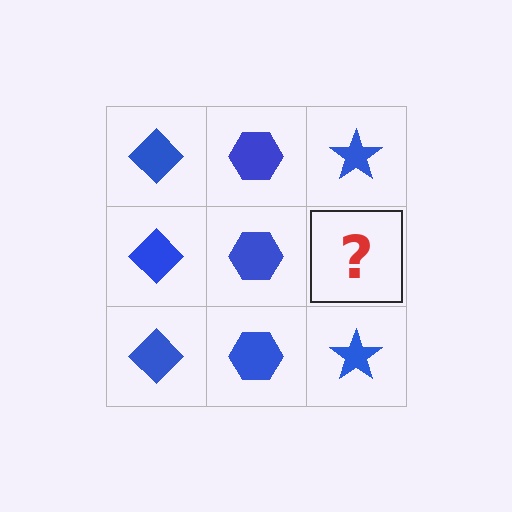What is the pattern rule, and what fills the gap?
The rule is that each column has a consistent shape. The gap should be filled with a blue star.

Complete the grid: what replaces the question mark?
The question mark should be replaced with a blue star.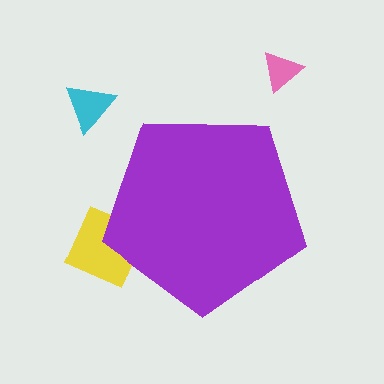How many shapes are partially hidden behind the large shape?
1 shape is partially hidden.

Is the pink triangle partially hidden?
No, the pink triangle is fully visible.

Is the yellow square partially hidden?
Yes, the yellow square is partially hidden behind the purple pentagon.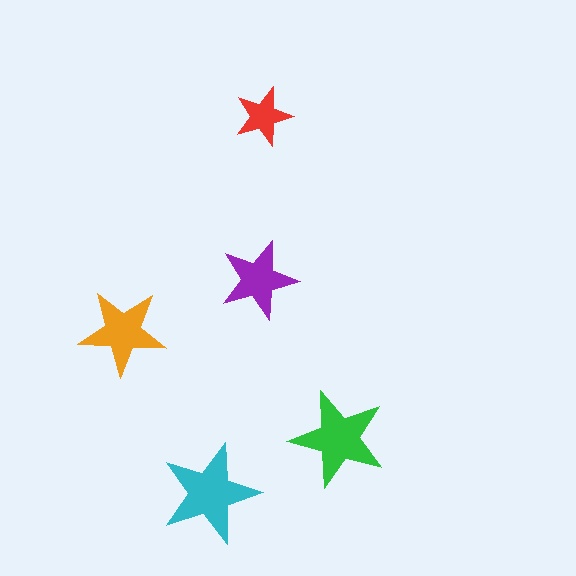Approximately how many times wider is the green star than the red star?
About 1.5 times wider.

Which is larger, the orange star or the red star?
The orange one.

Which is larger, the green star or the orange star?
The green one.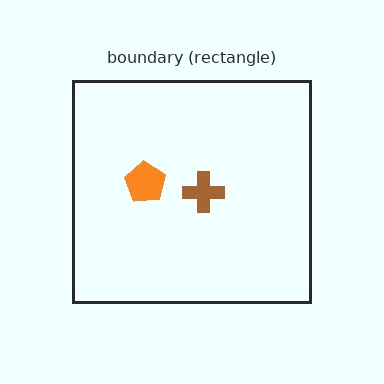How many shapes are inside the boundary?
2 inside, 0 outside.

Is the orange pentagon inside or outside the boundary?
Inside.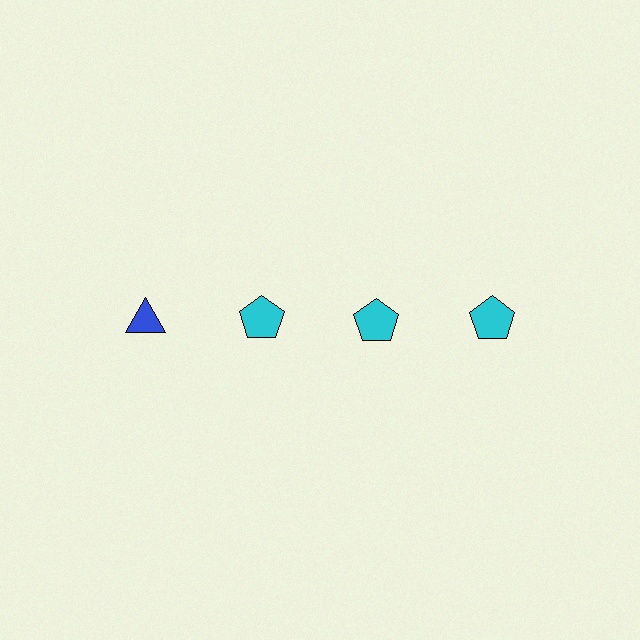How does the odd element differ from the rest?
It differs in both color (blue instead of cyan) and shape (triangle instead of pentagon).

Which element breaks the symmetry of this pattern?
The blue triangle in the top row, leftmost column breaks the symmetry. All other shapes are cyan pentagons.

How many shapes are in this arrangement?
There are 4 shapes arranged in a grid pattern.